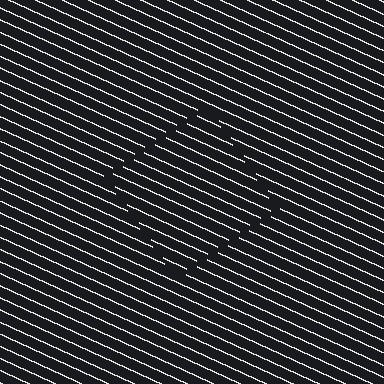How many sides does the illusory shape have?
4 sides — the line-ends trace a square.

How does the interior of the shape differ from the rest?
The interior of the shape contains the same grating, shifted by half a period — the contour is defined by the phase discontinuity where line-ends from the inner and outer gratings abut.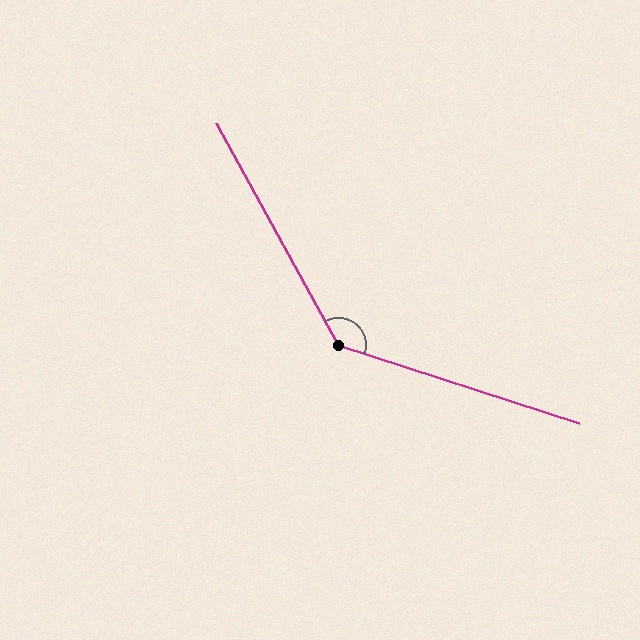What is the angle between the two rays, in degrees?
Approximately 137 degrees.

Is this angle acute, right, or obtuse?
It is obtuse.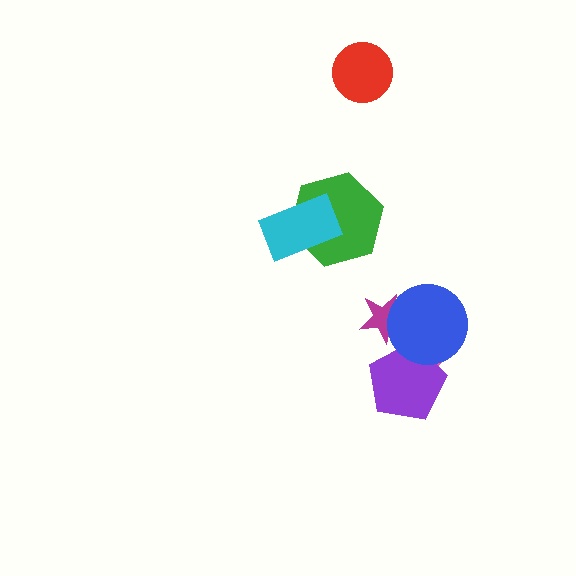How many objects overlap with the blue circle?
3 objects overlap with the blue circle.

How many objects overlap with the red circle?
0 objects overlap with the red circle.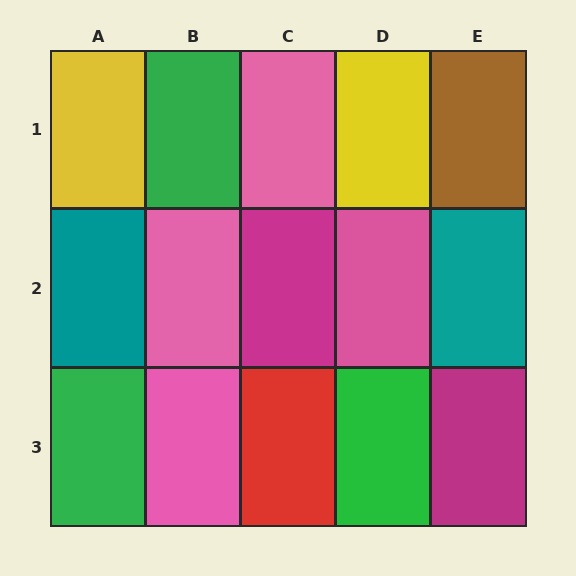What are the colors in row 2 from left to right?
Teal, pink, magenta, pink, teal.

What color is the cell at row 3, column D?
Green.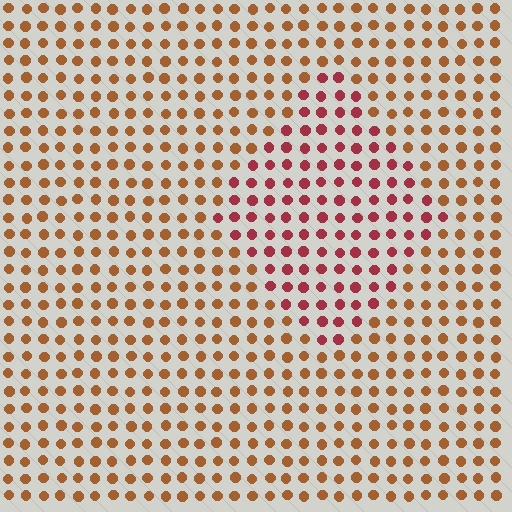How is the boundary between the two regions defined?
The boundary is defined purely by a slight shift in hue (about 36 degrees). Spacing, size, and orientation are identical on both sides.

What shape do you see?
I see a diamond.